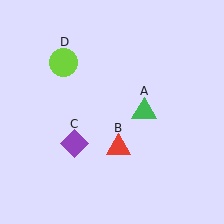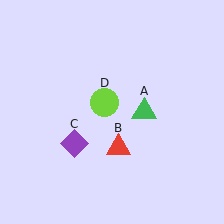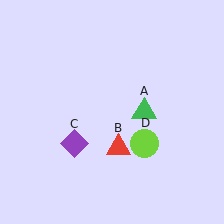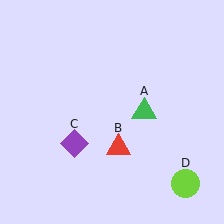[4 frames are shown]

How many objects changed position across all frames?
1 object changed position: lime circle (object D).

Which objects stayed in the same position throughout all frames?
Green triangle (object A) and red triangle (object B) and purple diamond (object C) remained stationary.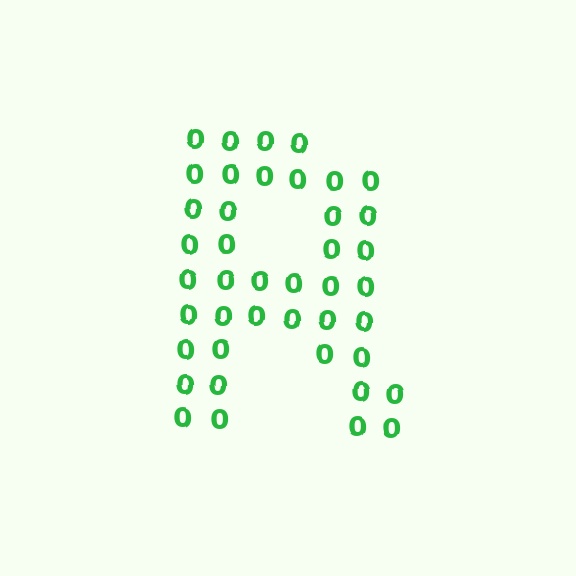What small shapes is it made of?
It is made of small digit 0's.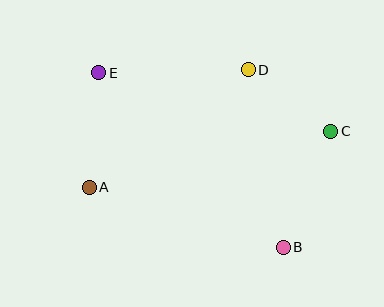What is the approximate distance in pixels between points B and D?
The distance between B and D is approximately 181 pixels.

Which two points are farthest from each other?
Points B and E are farthest from each other.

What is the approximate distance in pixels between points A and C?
The distance between A and C is approximately 248 pixels.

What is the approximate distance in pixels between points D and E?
The distance between D and E is approximately 149 pixels.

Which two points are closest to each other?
Points C and D are closest to each other.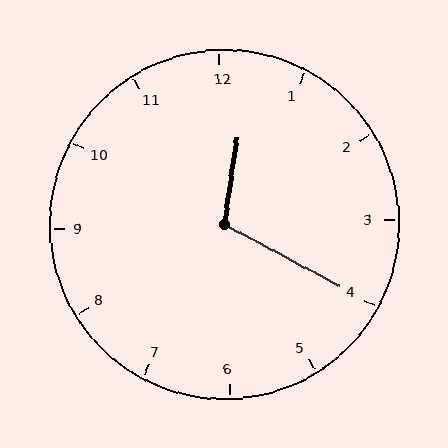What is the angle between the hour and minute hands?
Approximately 110 degrees.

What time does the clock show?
12:20.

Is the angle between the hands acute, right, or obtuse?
It is obtuse.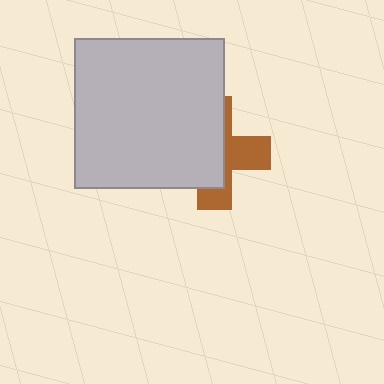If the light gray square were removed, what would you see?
You would see the complete brown cross.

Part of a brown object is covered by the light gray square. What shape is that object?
It is a cross.